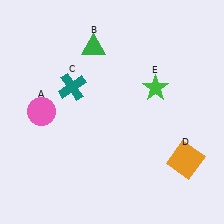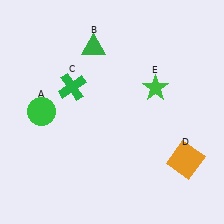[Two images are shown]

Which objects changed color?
A changed from pink to green. C changed from teal to green.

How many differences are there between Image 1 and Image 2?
There are 2 differences between the two images.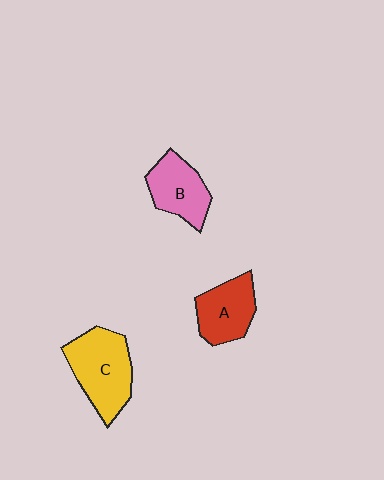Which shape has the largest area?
Shape C (yellow).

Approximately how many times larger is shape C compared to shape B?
Approximately 1.4 times.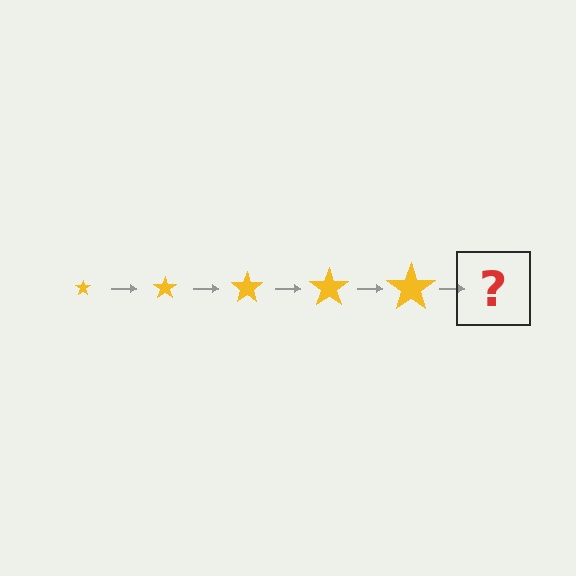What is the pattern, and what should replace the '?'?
The pattern is that the star gets progressively larger each step. The '?' should be a yellow star, larger than the previous one.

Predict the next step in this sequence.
The next step is a yellow star, larger than the previous one.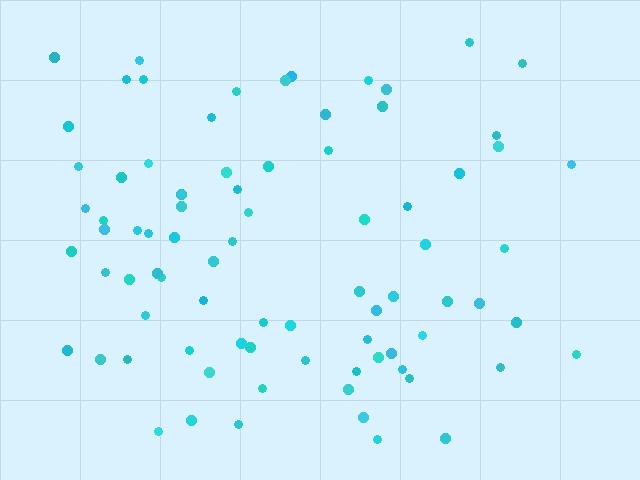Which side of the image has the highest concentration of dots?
The left.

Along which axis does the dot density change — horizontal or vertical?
Horizontal.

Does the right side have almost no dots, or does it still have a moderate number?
Still a moderate number, just noticeably fewer than the left.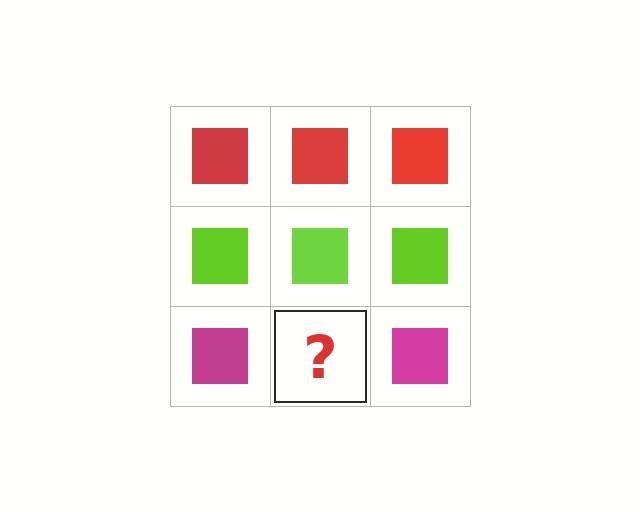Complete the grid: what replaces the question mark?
The question mark should be replaced with a magenta square.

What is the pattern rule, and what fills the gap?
The rule is that each row has a consistent color. The gap should be filled with a magenta square.